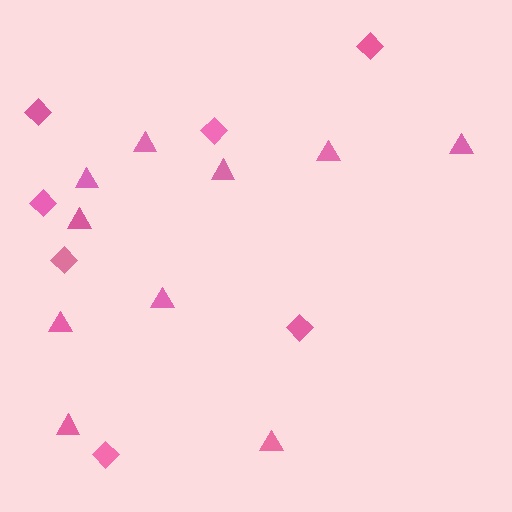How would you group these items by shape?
There are 2 groups: one group of triangles (10) and one group of diamonds (7).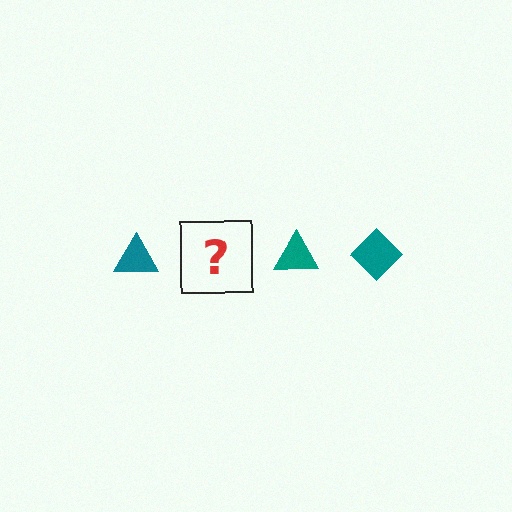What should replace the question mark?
The question mark should be replaced with a teal diamond.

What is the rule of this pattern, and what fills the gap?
The rule is that the pattern cycles through triangle, diamond shapes in teal. The gap should be filled with a teal diamond.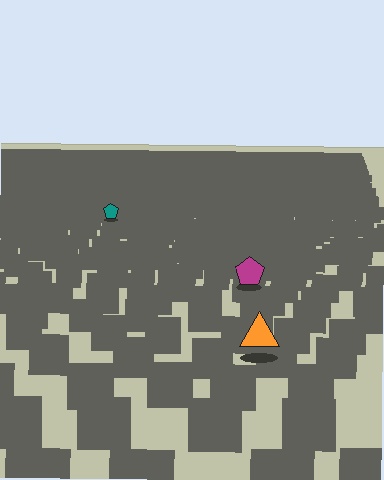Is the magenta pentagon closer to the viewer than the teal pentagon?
Yes. The magenta pentagon is closer — you can tell from the texture gradient: the ground texture is coarser near it.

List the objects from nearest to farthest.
From nearest to farthest: the orange triangle, the magenta pentagon, the teal pentagon.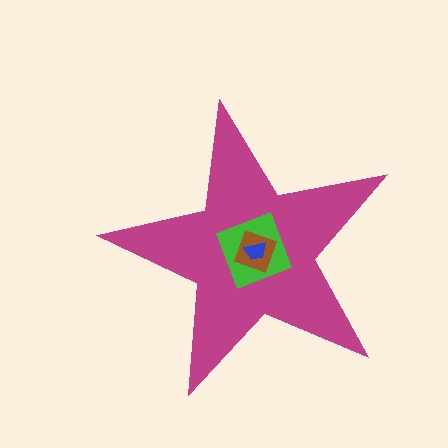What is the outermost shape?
The magenta star.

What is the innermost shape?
The blue trapezoid.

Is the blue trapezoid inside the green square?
Yes.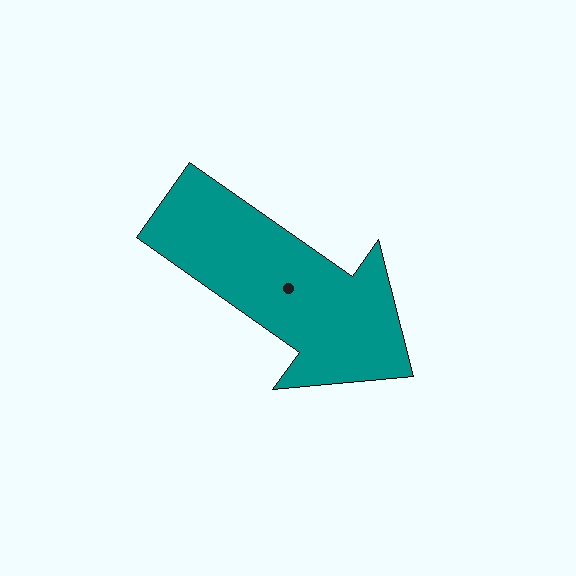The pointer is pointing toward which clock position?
Roughly 4 o'clock.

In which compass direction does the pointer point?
Southeast.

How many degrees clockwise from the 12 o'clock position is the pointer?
Approximately 125 degrees.